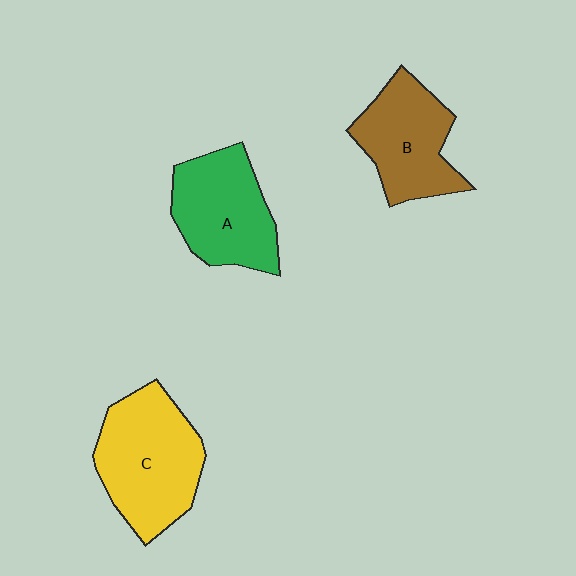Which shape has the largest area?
Shape C (yellow).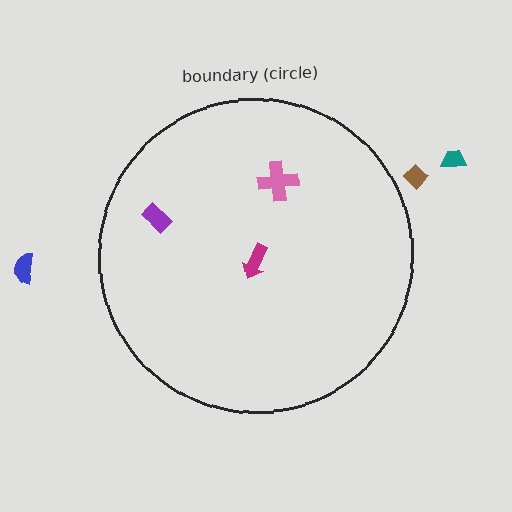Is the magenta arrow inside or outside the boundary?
Inside.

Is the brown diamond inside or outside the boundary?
Outside.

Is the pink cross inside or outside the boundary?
Inside.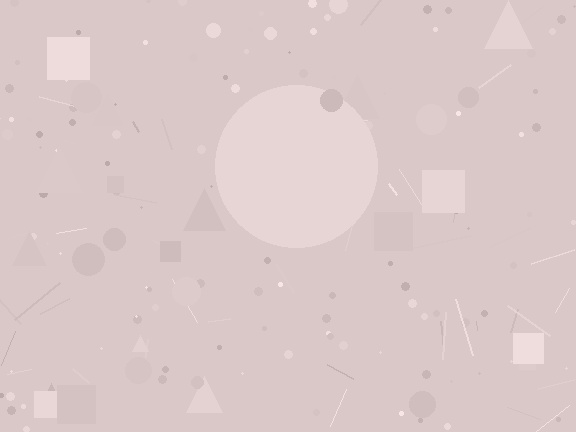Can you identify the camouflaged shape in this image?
The camouflaged shape is a circle.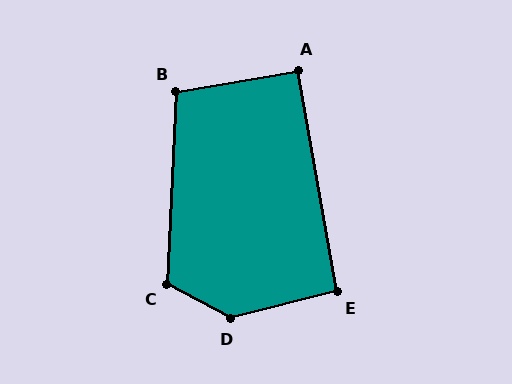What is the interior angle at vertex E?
Approximately 94 degrees (approximately right).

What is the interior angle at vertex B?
Approximately 102 degrees (obtuse).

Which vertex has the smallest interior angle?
A, at approximately 90 degrees.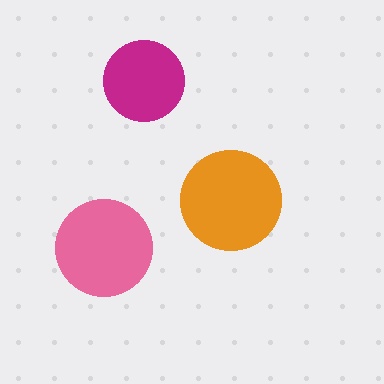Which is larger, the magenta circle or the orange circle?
The orange one.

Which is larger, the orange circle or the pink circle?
The orange one.